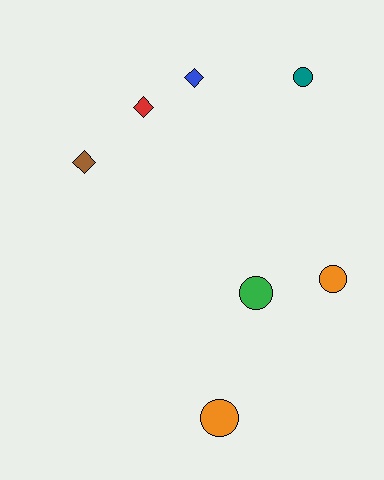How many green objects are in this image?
There is 1 green object.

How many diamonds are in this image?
There are 3 diamonds.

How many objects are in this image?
There are 7 objects.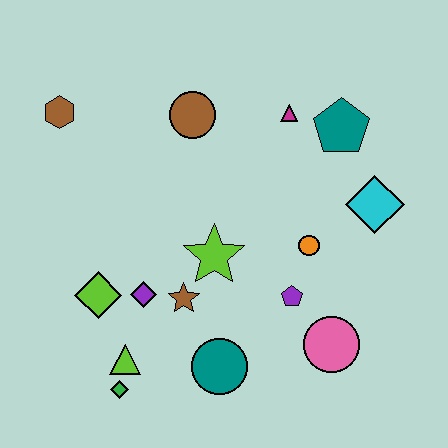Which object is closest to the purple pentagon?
The orange circle is closest to the purple pentagon.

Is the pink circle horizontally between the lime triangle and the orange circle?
No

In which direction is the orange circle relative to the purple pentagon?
The orange circle is above the purple pentagon.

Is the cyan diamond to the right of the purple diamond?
Yes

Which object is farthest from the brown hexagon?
The pink circle is farthest from the brown hexagon.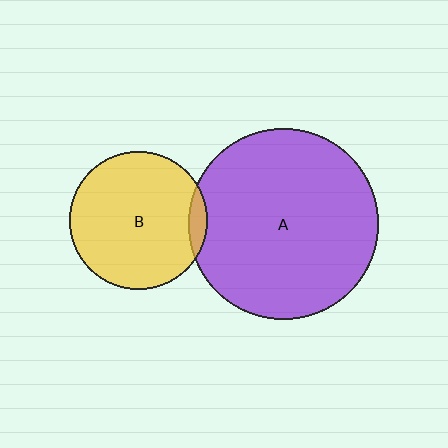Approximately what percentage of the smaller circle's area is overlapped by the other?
Approximately 5%.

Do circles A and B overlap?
Yes.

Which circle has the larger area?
Circle A (purple).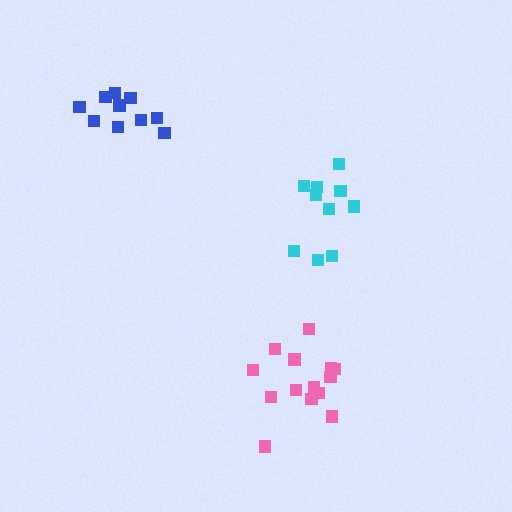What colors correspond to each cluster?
The clusters are colored: blue, pink, cyan.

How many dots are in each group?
Group 1: 10 dots, Group 2: 14 dots, Group 3: 10 dots (34 total).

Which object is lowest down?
The pink cluster is bottommost.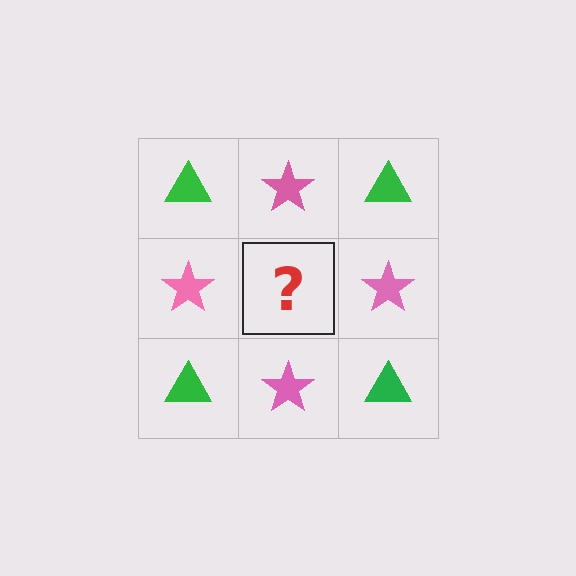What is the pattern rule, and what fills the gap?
The rule is that it alternates green triangle and pink star in a checkerboard pattern. The gap should be filled with a green triangle.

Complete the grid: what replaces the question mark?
The question mark should be replaced with a green triangle.